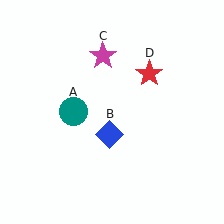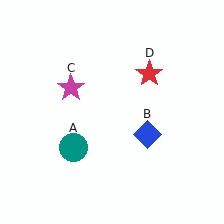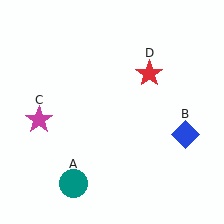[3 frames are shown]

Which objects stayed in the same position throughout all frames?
Red star (object D) remained stationary.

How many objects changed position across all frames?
3 objects changed position: teal circle (object A), blue diamond (object B), magenta star (object C).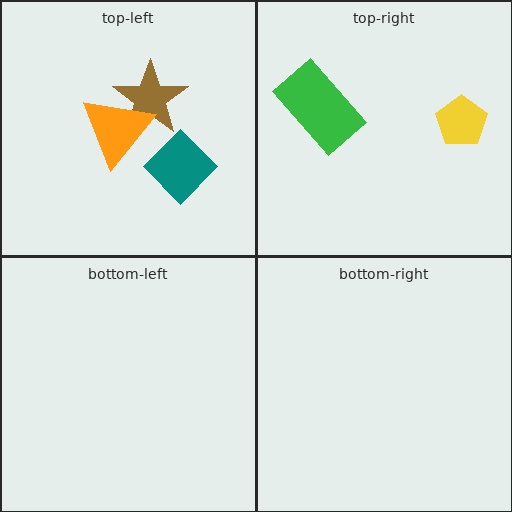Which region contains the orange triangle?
The top-left region.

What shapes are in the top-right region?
The green rectangle, the yellow pentagon.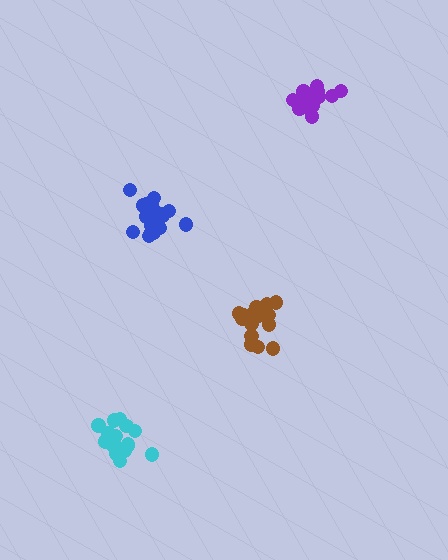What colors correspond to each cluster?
The clusters are colored: purple, brown, cyan, blue.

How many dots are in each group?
Group 1: 16 dots, Group 2: 18 dots, Group 3: 20 dots, Group 4: 20 dots (74 total).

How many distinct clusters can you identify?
There are 4 distinct clusters.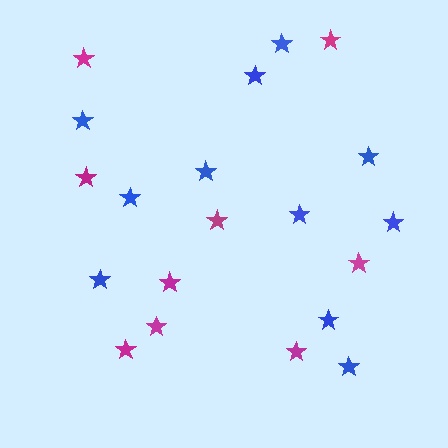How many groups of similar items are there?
There are 2 groups: one group of blue stars (11) and one group of magenta stars (9).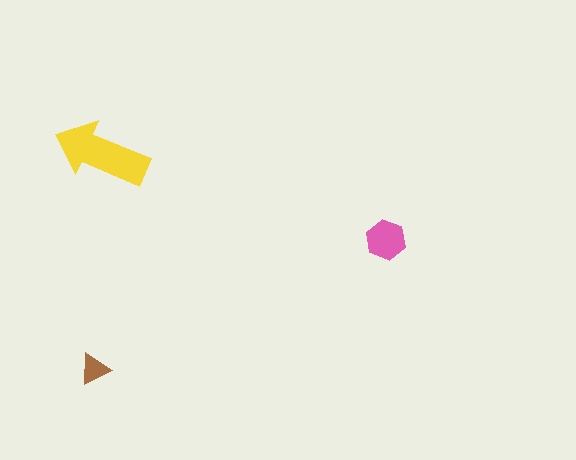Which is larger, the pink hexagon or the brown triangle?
The pink hexagon.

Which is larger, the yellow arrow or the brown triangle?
The yellow arrow.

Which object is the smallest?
The brown triangle.